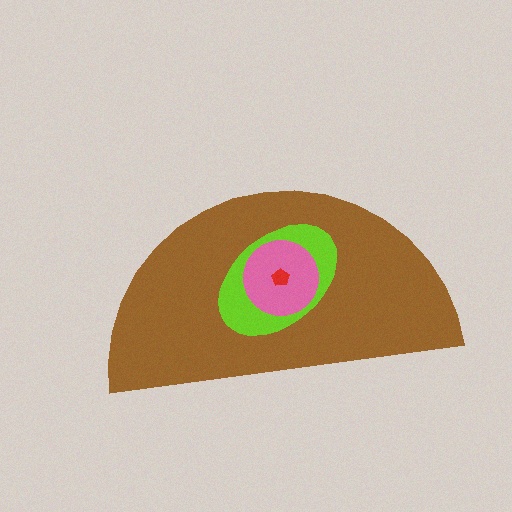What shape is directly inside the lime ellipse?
The pink circle.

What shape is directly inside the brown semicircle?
The lime ellipse.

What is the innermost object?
The red pentagon.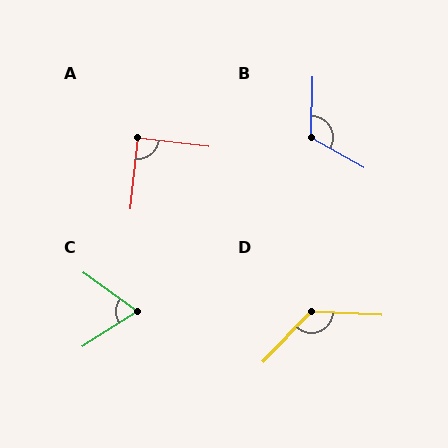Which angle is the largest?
D, at approximately 131 degrees.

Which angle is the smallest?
C, at approximately 68 degrees.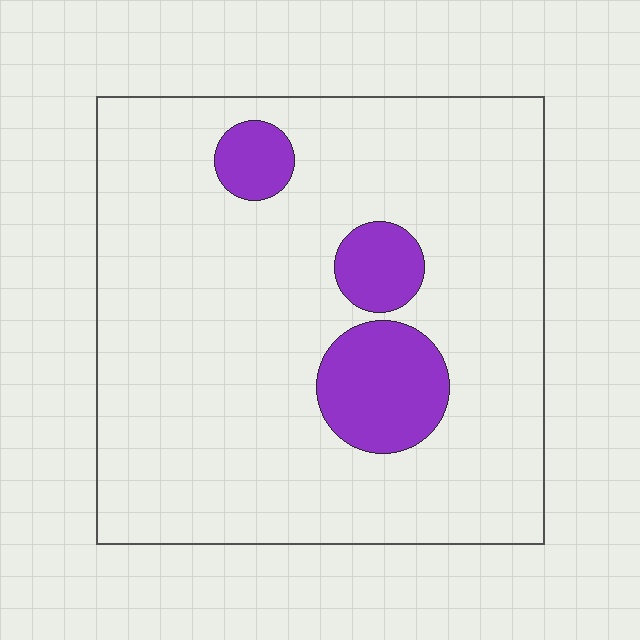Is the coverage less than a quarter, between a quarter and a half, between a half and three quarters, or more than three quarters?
Less than a quarter.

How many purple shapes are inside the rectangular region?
3.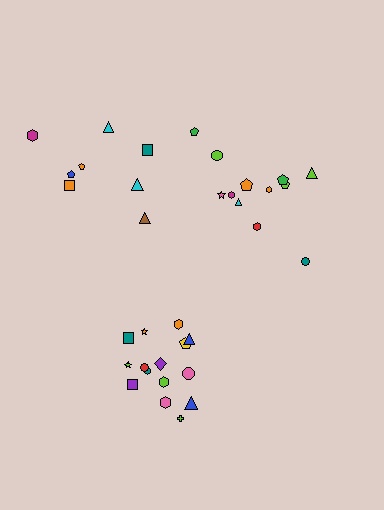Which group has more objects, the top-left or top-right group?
The top-right group.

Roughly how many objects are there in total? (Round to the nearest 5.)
Roughly 35 objects in total.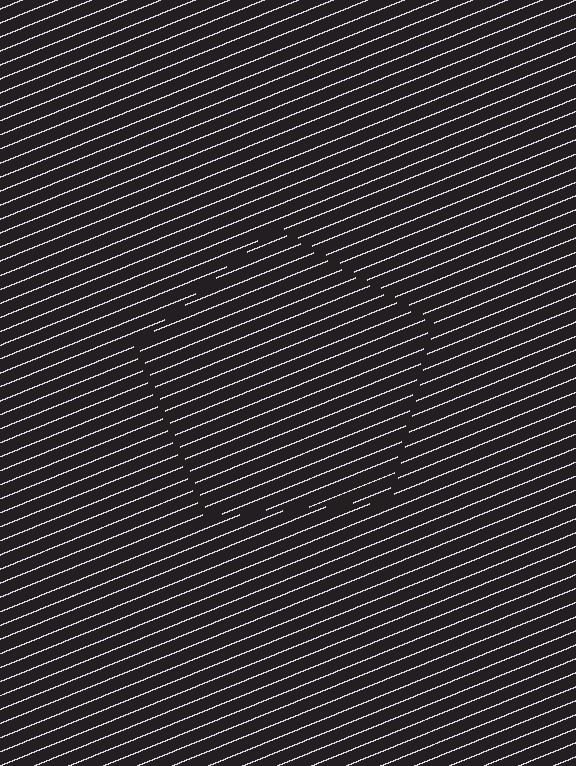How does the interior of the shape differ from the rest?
The interior of the shape contains the same grating, shifted by half a period — the contour is defined by the phase discontinuity where line-ends from the inner and outer gratings abut.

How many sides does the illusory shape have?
5 sides — the line-ends trace a pentagon.